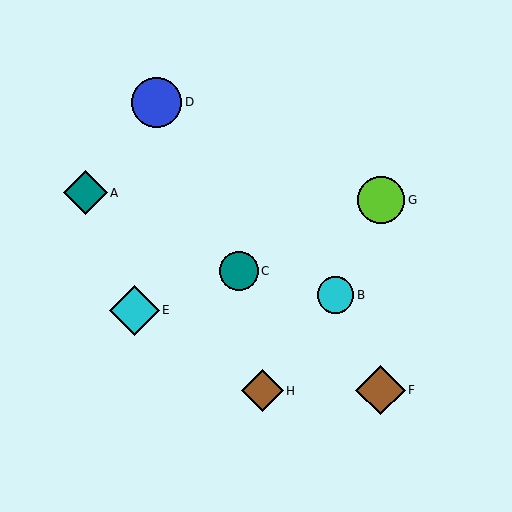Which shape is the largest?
The cyan diamond (labeled E) is the largest.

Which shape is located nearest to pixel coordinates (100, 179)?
The teal diamond (labeled A) at (85, 193) is nearest to that location.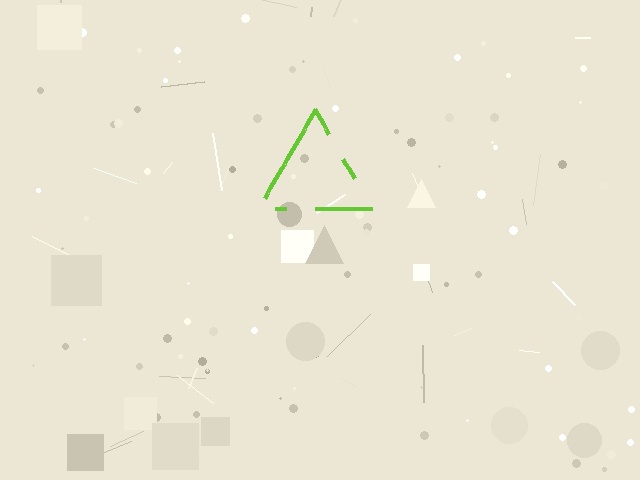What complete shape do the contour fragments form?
The contour fragments form a triangle.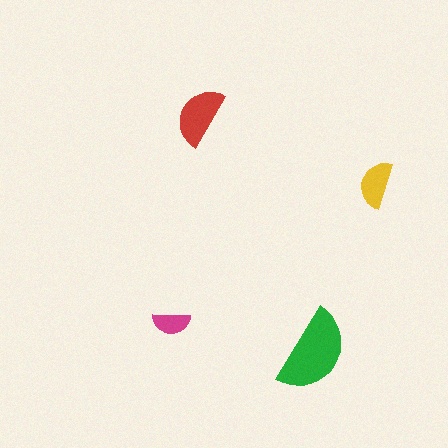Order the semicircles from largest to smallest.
the green one, the red one, the yellow one, the magenta one.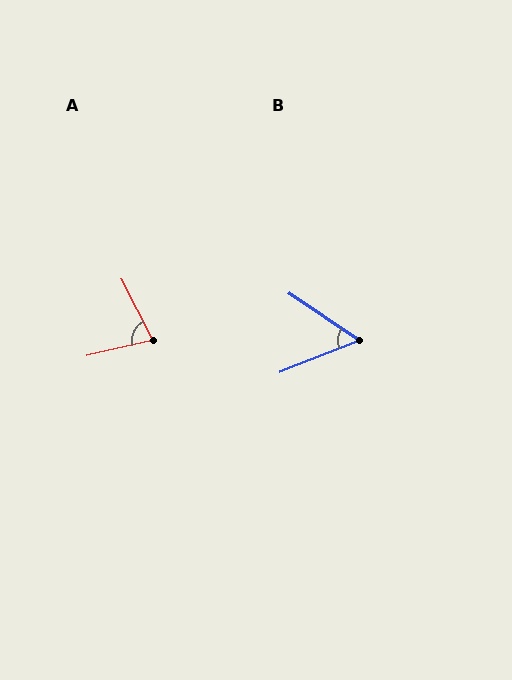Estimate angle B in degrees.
Approximately 56 degrees.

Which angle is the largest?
A, at approximately 76 degrees.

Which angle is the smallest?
B, at approximately 56 degrees.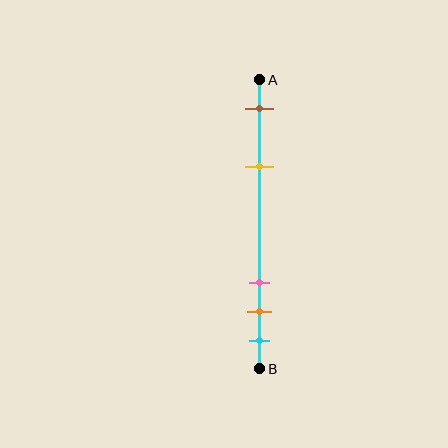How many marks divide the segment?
There are 5 marks dividing the segment.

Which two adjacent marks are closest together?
The orange and cyan marks are the closest adjacent pair.